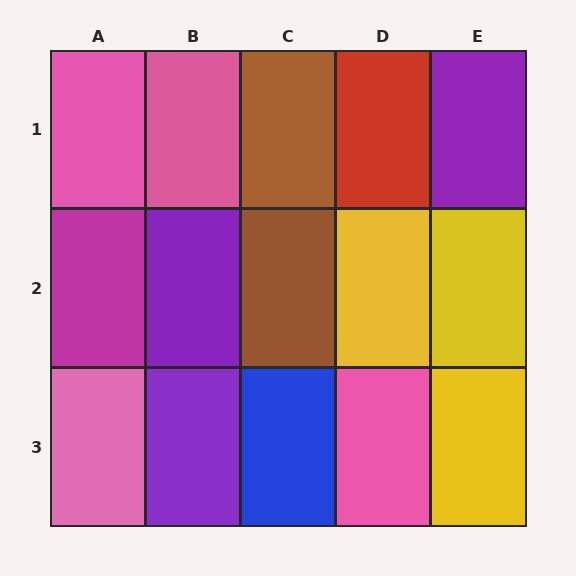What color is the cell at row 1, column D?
Red.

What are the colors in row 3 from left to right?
Pink, purple, blue, pink, yellow.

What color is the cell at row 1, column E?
Purple.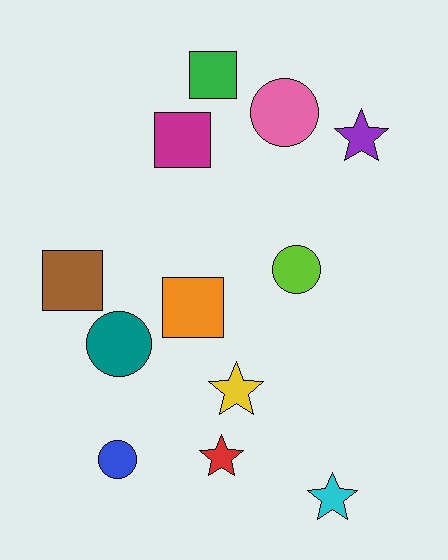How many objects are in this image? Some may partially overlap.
There are 12 objects.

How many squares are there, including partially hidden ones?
There are 4 squares.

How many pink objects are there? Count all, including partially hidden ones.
There is 1 pink object.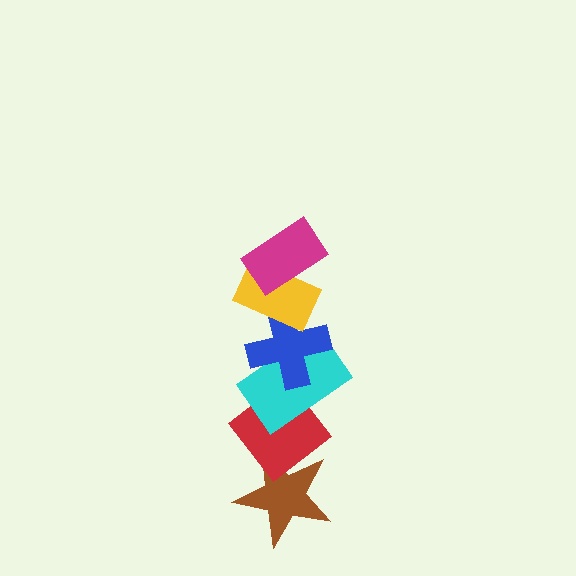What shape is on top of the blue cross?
The yellow rectangle is on top of the blue cross.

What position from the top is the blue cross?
The blue cross is 3rd from the top.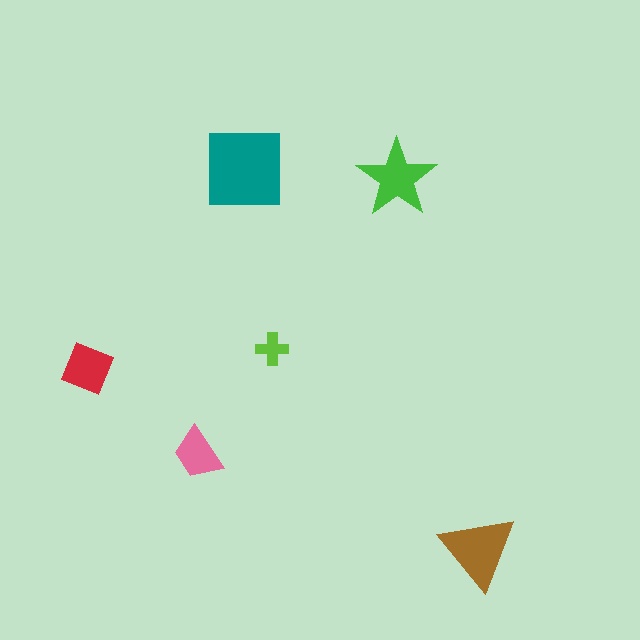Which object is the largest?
The teal square.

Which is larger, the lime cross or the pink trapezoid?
The pink trapezoid.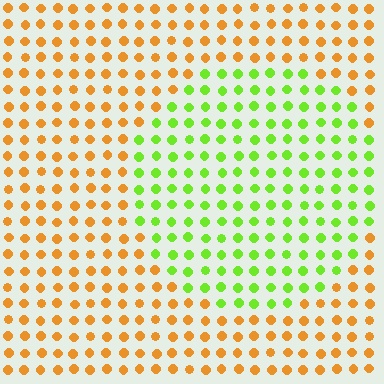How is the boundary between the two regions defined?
The boundary is defined purely by a slight shift in hue (about 66 degrees). Spacing, size, and orientation are identical on both sides.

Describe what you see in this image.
The image is filled with small orange elements in a uniform arrangement. A circle-shaped region is visible where the elements are tinted to a slightly different hue, forming a subtle color boundary.